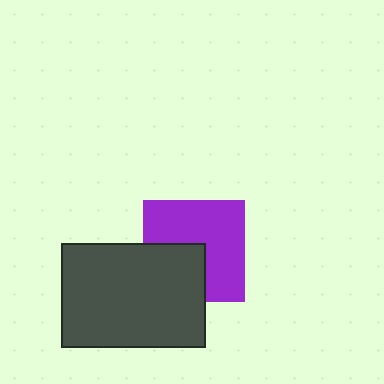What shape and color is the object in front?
The object in front is a dark gray rectangle.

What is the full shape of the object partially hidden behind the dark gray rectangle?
The partially hidden object is a purple square.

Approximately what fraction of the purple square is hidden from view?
Roughly 35% of the purple square is hidden behind the dark gray rectangle.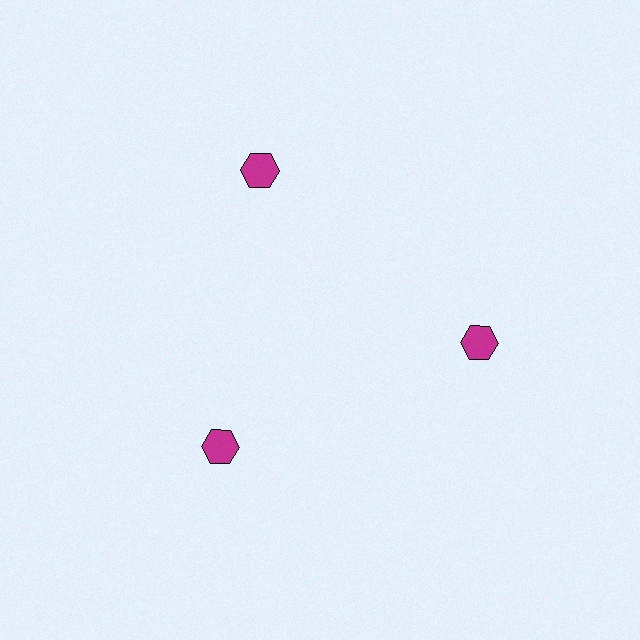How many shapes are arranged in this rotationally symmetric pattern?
There are 3 shapes, arranged in 3 groups of 1.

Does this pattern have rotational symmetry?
Yes, this pattern has 3-fold rotational symmetry. It looks the same after rotating 120 degrees around the center.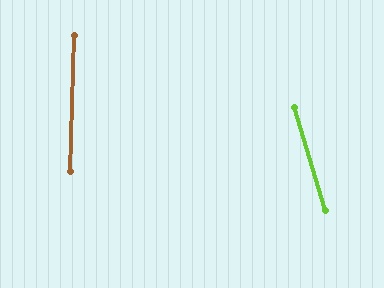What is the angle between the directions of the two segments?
Approximately 18 degrees.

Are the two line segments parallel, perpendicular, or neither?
Neither parallel nor perpendicular — they differ by about 18°.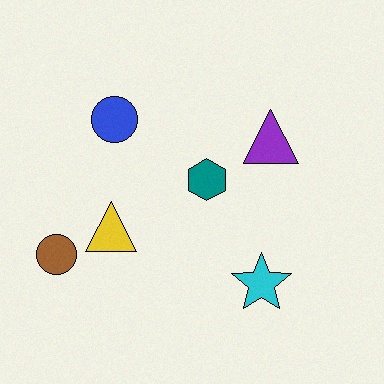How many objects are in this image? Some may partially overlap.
There are 6 objects.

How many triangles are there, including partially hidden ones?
There are 2 triangles.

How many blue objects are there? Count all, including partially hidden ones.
There is 1 blue object.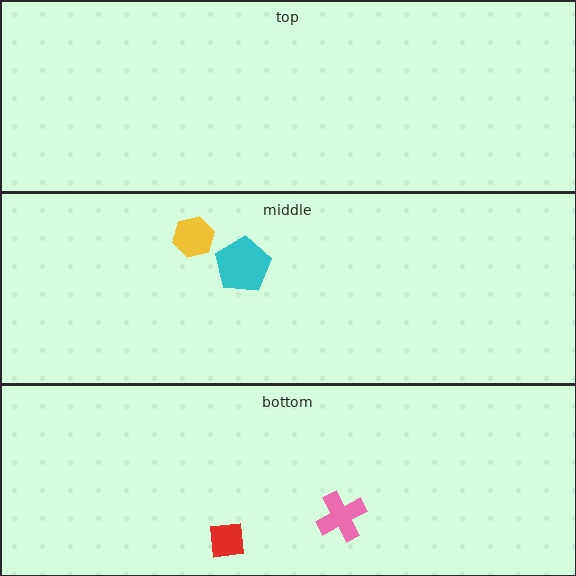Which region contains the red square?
The bottom region.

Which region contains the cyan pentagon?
The middle region.